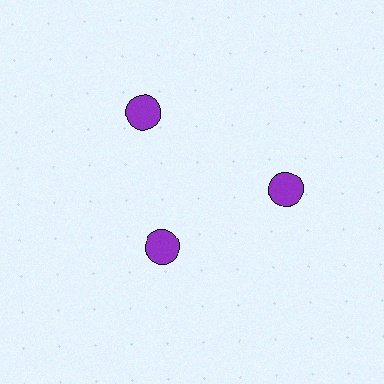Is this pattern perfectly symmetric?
No. The 3 purple circles are arranged in a ring, but one element near the 7 o'clock position is pulled inward toward the center, breaking the 3-fold rotational symmetry.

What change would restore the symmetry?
The symmetry would be restored by moving it outward, back onto the ring so that all 3 circles sit at equal angles and equal distance from the center.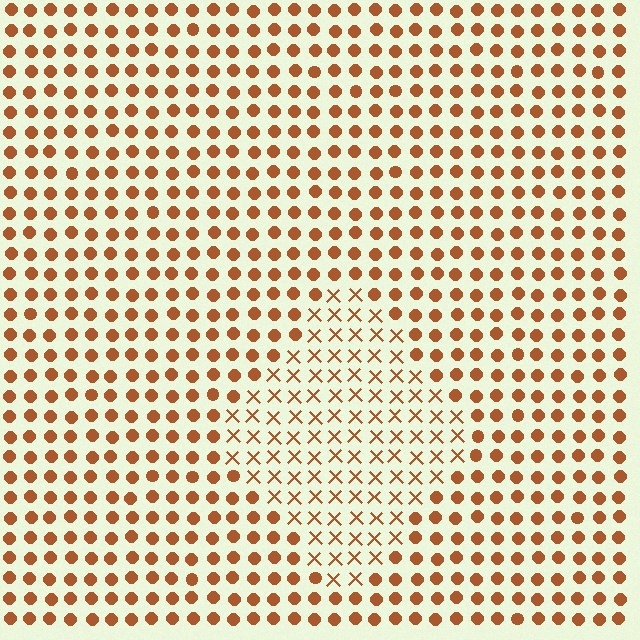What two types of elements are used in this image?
The image uses X marks inside the diamond region and circles outside it.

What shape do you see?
I see a diamond.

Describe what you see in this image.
The image is filled with small brown elements arranged in a uniform grid. A diamond-shaped region contains X marks, while the surrounding area contains circles. The boundary is defined purely by the change in element shape.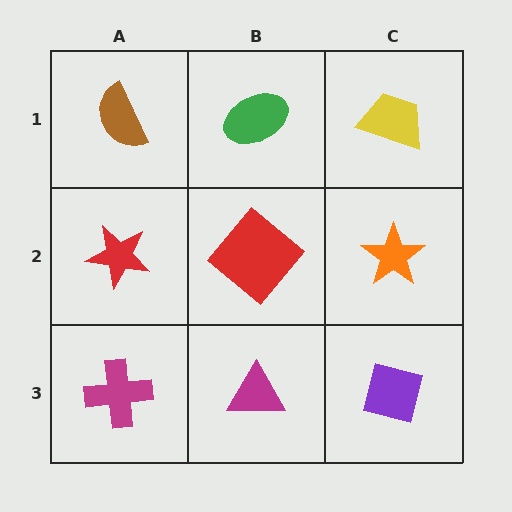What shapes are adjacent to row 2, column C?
A yellow trapezoid (row 1, column C), a purple square (row 3, column C), a red diamond (row 2, column B).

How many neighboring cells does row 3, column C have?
2.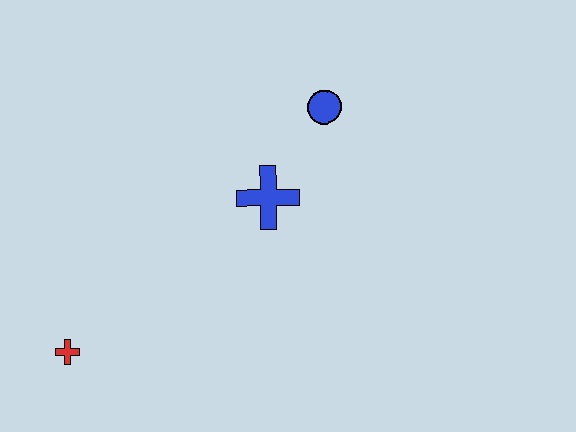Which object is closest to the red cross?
The blue cross is closest to the red cross.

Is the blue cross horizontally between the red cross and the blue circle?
Yes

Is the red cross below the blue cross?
Yes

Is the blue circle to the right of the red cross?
Yes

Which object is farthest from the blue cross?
The red cross is farthest from the blue cross.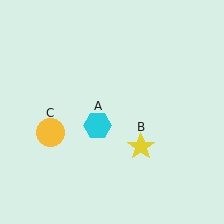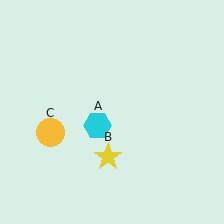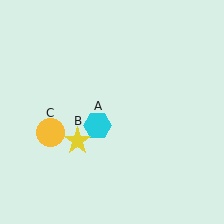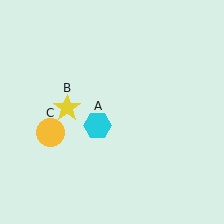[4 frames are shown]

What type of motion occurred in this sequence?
The yellow star (object B) rotated clockwise around the center of the scene.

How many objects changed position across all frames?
1 object changed position: yellow star (object B).